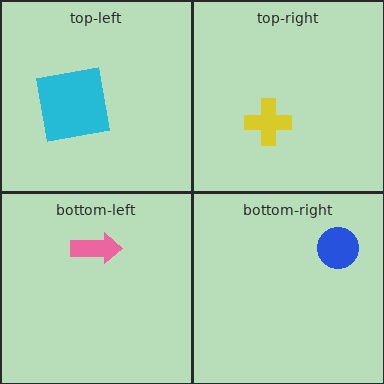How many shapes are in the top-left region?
1.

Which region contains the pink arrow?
The bottom-left region.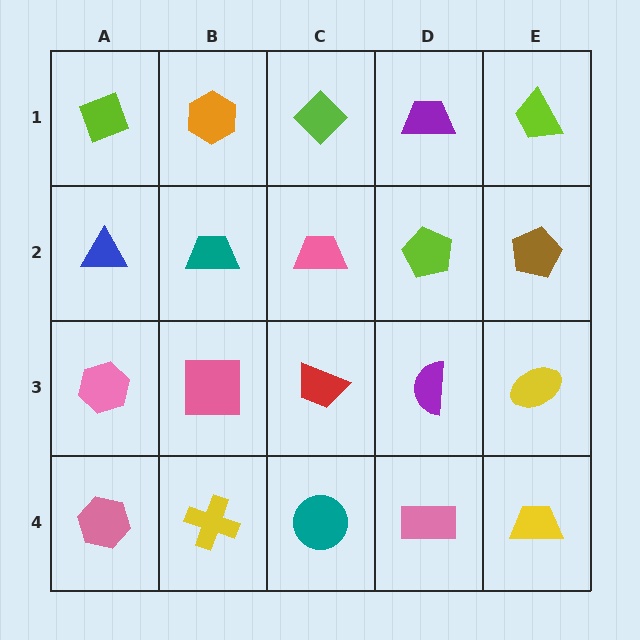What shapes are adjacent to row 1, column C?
A pink trapezoid (row 2, column C), an orange hexagon (row 1, column B), a purple trapezoid (row 1, column D).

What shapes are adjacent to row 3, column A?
A blue triangle (row 2, column A), a pink hexagon (row 4, column A), a pink square (row 3, column B).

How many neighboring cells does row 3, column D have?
4.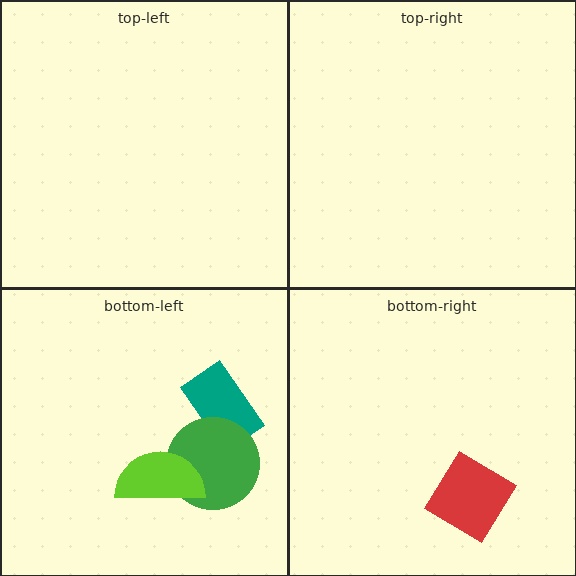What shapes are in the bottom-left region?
The teal rectangle, the green circle, the lime semicircle.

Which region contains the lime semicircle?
The bottom-left region.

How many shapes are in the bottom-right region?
1.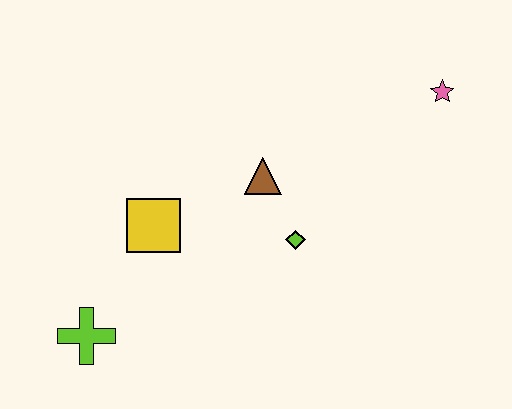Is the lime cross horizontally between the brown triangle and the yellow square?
No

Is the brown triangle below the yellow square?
No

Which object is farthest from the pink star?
The lime cross is farthest from the pink star.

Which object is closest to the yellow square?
The brown triangle is closest to the yellow square.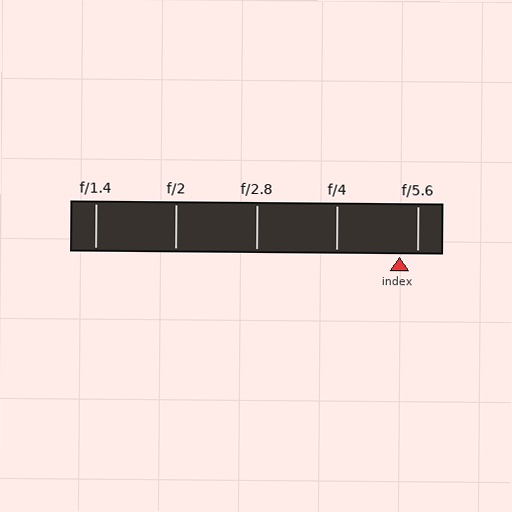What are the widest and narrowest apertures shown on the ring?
The widest aperture shown is f/1.4 and the narrowest is f/5.6.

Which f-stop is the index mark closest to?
The index mark is closest to f/5.6.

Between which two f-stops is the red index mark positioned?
The index mark is between f/4 and f/5.6.